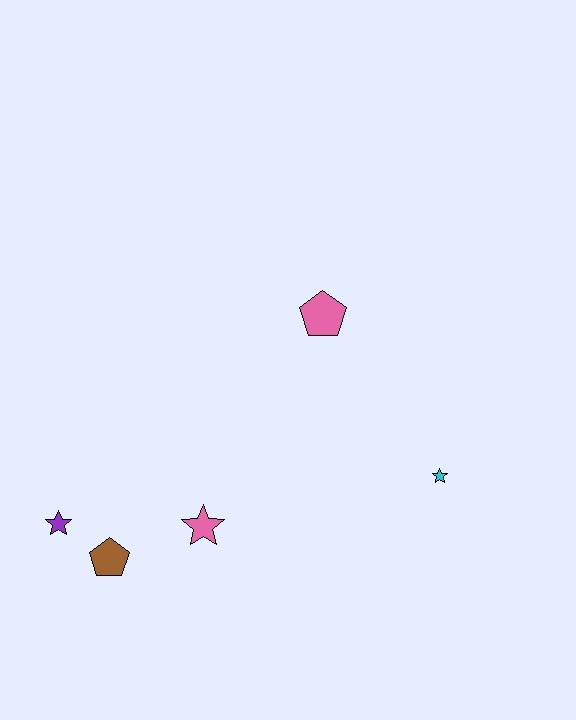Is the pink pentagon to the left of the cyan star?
Yes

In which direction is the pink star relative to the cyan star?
The pink star is to the left of the cyan star.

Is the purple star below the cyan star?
Yes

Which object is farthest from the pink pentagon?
The purple star is farthest from the pink pentagon.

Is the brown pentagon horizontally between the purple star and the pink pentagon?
Yes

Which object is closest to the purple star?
The brown pentagon is closest to the purple star.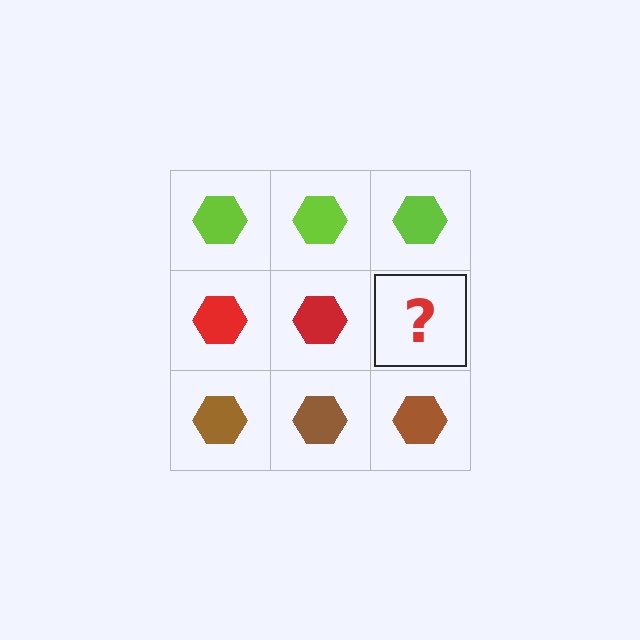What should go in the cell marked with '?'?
The missing cell should contain a red hexagon.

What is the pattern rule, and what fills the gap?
The rule is that each row has a consistent color. The gap should be filled with a red hexagon.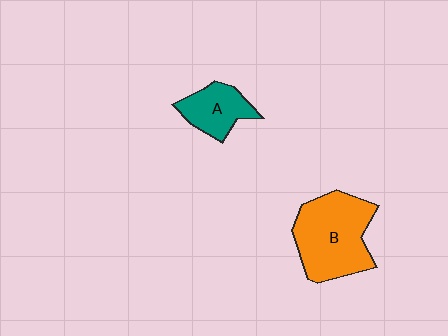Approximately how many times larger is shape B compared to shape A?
Approximately 2.0 times.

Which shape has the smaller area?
Shape A (teal).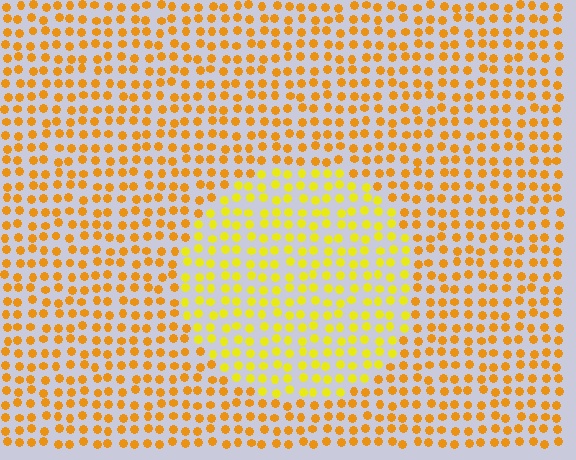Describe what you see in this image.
The image is filled with small orange elements in a uniform arrangement. A circle-shaped region is visible where the elements are tinted to a slightly different hue, forming a subtle color boundary.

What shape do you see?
I see a circle.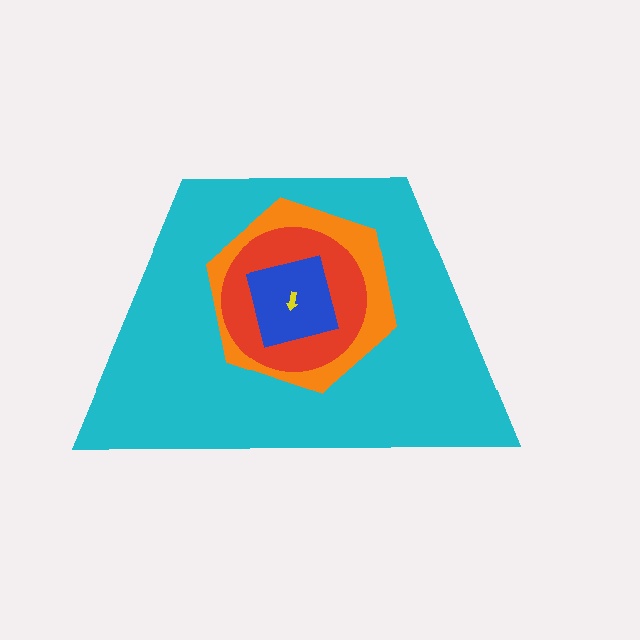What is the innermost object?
The yellow arrow.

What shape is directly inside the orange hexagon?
The red circle.